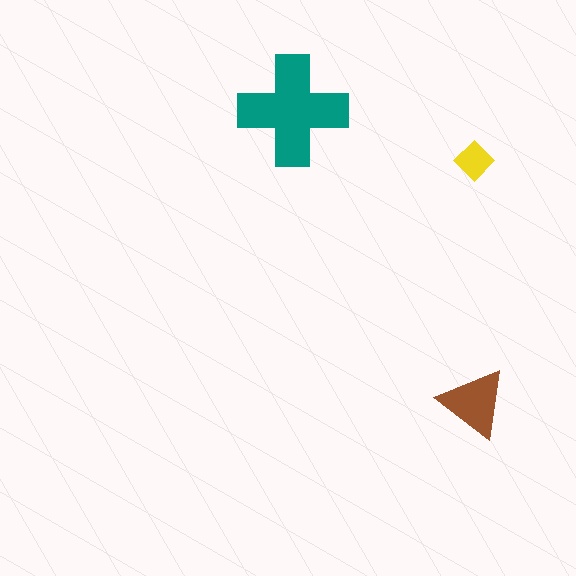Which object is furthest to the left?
The teal cross is leftmost.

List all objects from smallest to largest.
The yellow diamond, the brown triangle, the teal cross.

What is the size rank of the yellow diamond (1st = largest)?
3rd.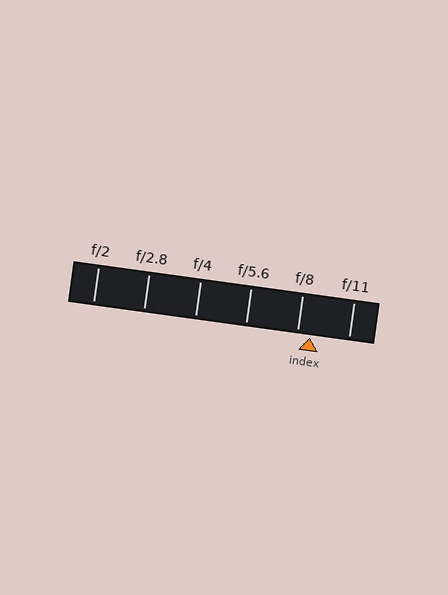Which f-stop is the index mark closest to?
The index mark is closest to f/8.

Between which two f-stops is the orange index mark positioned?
The index mark is between f/8 and f/11.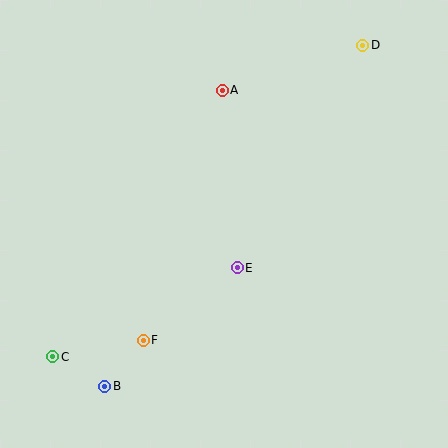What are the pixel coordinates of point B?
Point B is at (104, 386).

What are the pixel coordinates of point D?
Point D is at (363, 45).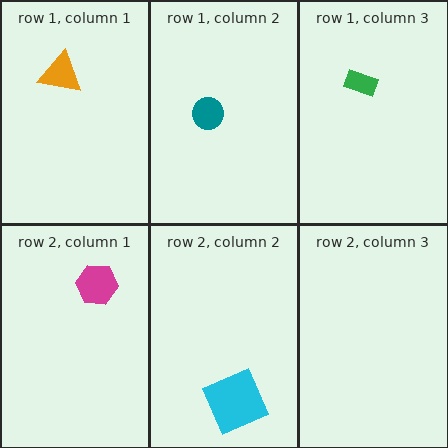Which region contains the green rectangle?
The row 1, column 3 region.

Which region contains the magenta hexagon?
The row 2, column 1 region.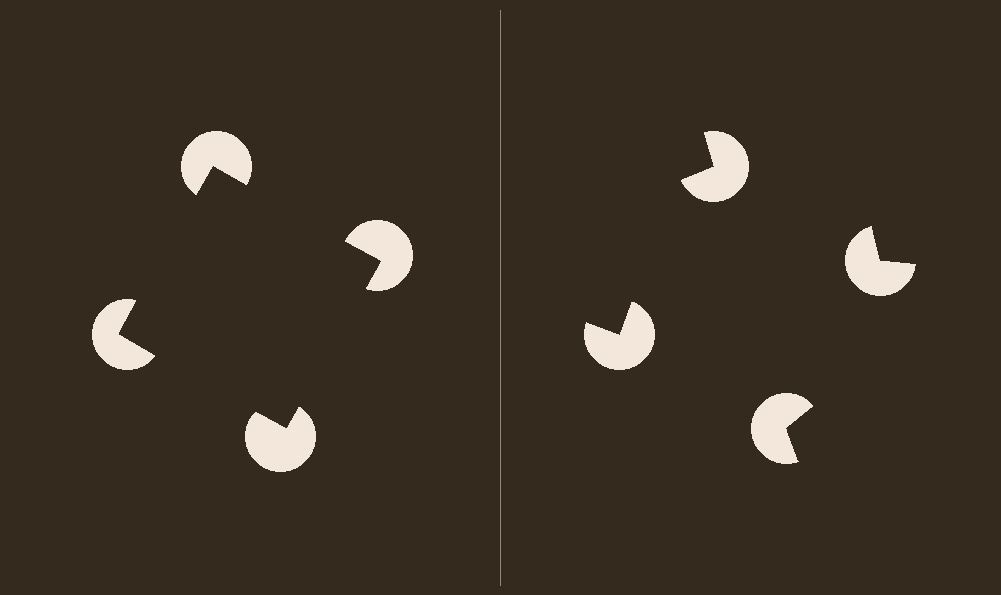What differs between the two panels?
The pac-man discs are positioned identically on both sides; only the wedge orientations differ. On the left they align to a square; on the right they are misaligned.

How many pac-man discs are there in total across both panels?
8 — 4 on each side.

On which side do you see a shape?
An illusory square appears on the left side. On the right side the wedge cuts are rotated, so no coherent shape forms.